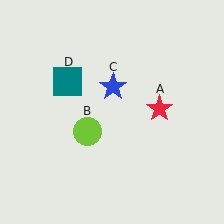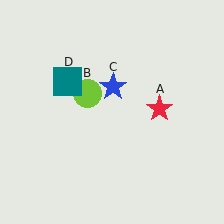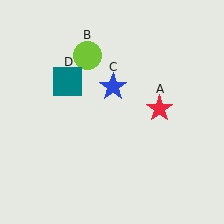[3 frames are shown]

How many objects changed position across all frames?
1 object changed position: lime circle (object B).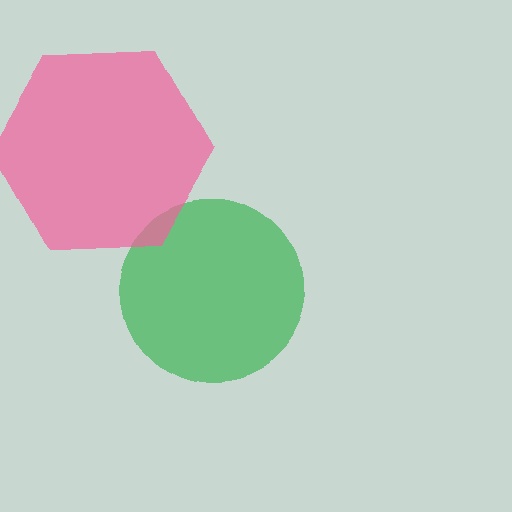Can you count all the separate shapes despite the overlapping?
Yes, there are 2 separate shapes.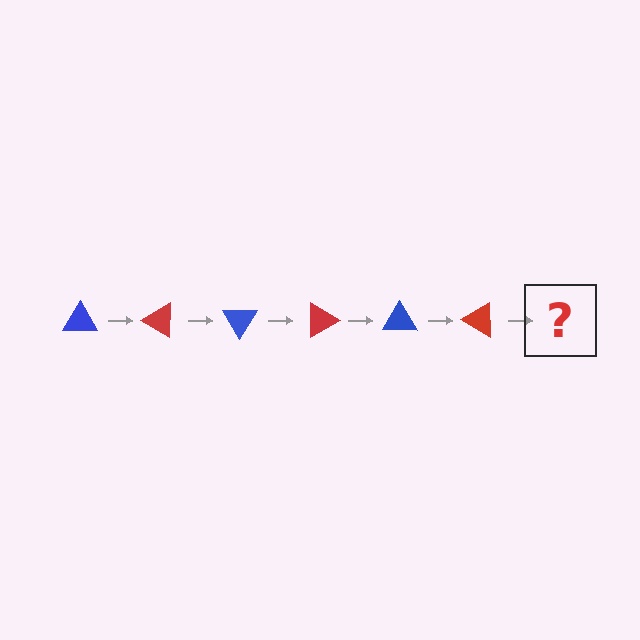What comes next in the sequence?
The next element should be a blue triangle, rotated 180 degrees from the start.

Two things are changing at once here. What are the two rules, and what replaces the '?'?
The two rules are that it rotates 30 degrees each step and the color cycles through blue and red. The '?' should be a blue triangle, rotated 180 degrees from the start.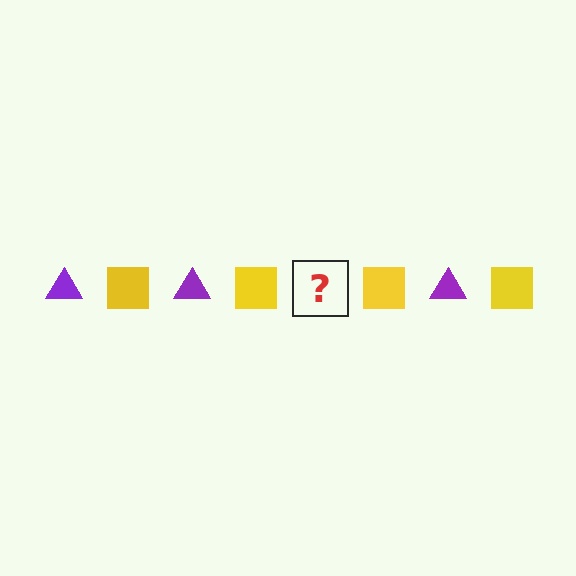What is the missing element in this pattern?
The missing element is a purple triangle.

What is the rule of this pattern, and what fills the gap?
The rule is that the pattern alternates between purple triangle and yellow square. The gap should be filled with a purple triangle.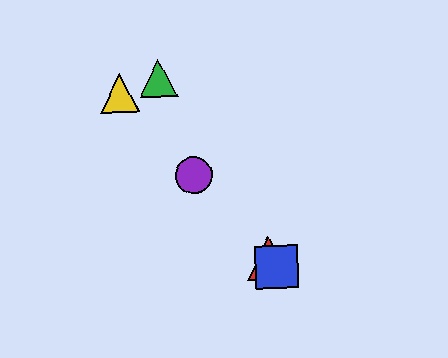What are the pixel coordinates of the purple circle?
The purple circle is at (194, 176).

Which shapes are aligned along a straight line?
The red triangle, the blue square, the yellow triangle, the purple circle are aligned along a straight line.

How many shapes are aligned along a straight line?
4 shapes (the red triangle, the blue square, the yellow triangle, the purple circle) are aligned along a straight line.